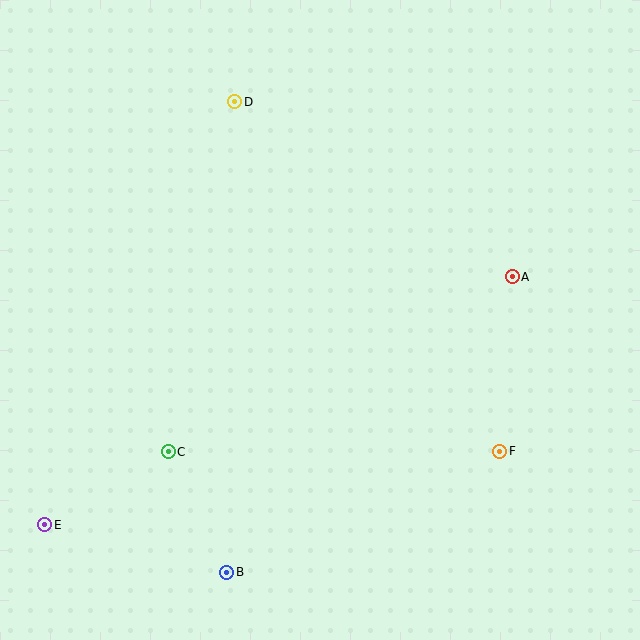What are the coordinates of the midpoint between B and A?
The midpoint between B and A is at (370, 425).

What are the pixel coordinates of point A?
Point A is at (512, 277).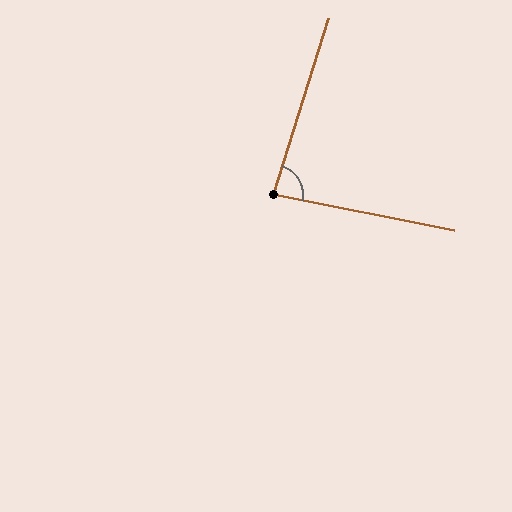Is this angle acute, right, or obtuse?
It is acute.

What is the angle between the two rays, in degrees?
Approximately 84 degrees.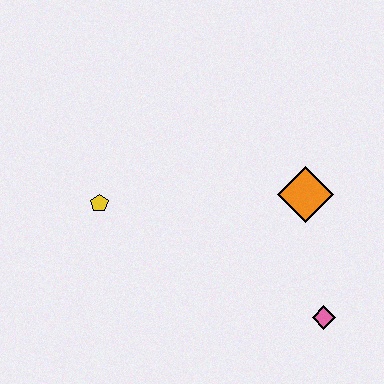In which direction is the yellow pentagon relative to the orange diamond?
The yellow pentagon is to the left of the orange diamond.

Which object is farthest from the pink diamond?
The yellow pentagon is farthest from the pink diamond.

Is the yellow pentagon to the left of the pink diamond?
Yes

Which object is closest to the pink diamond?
The orange diamond is closest to the pink diamond.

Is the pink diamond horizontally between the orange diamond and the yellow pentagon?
No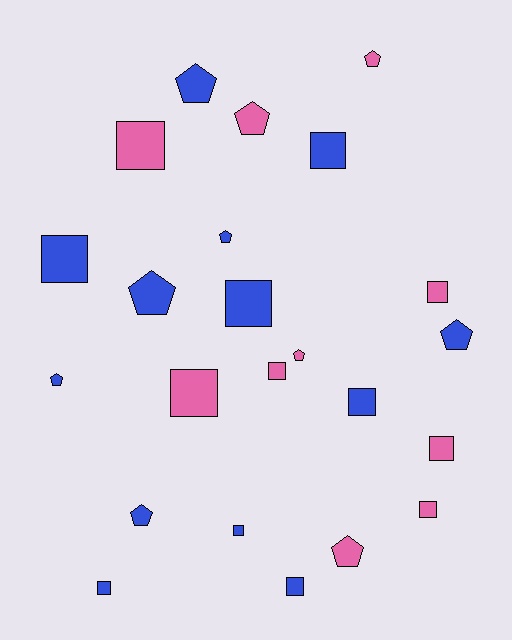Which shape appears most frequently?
Square, with 13 objects.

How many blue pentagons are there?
There are 6 blue pentagons.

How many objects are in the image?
There are 23 objects.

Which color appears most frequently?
Blue, with 13 objects.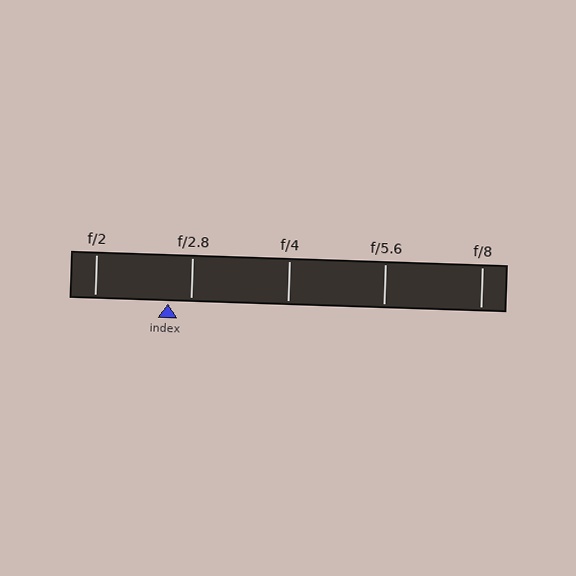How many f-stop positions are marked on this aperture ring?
There are 5 f-stop positions marked.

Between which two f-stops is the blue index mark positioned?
The index mark is between f/2 and f/2.8.